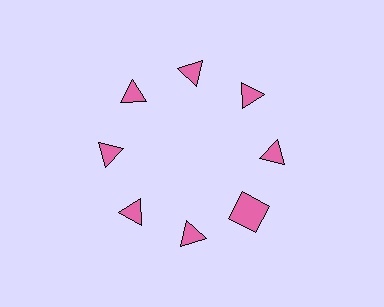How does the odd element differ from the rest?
It has a different shape: square instead of triangle.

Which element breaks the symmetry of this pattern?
The pink square at roughly the 4 o'clock position breaks the symmetry. All other shapes are pink triangles.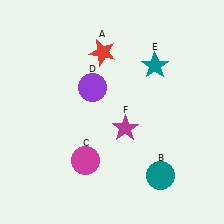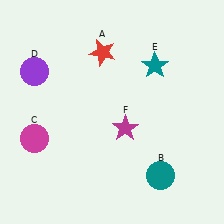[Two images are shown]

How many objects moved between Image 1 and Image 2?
2 objects moved between the two images.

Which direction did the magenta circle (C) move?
The magenta circle (C) moved left.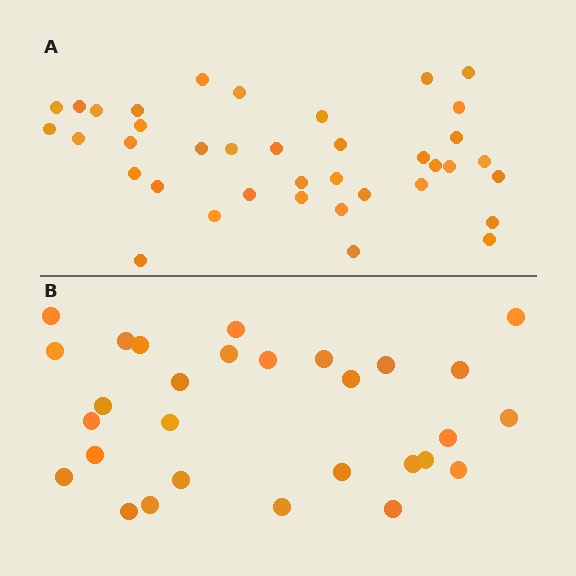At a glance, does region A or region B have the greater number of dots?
Region A (the top region) has more dots.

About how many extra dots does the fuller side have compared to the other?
Region A has roughly 8 or so more dots than region B.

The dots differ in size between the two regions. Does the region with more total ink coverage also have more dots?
No. Region B has more total ink coverage because its dots are larger, but region A actually contains more individual dots. Total area can be misleading — the number of items is what matters here.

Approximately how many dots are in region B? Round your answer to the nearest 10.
About 30 dots. (The exact count is 29, which rounds to 30.)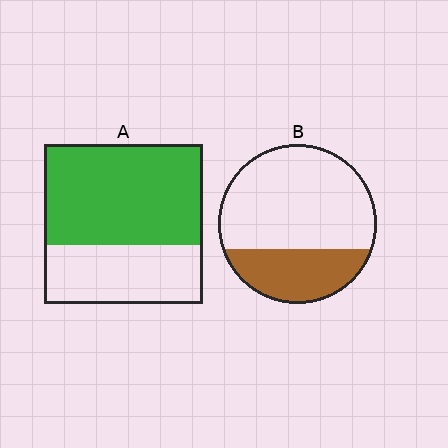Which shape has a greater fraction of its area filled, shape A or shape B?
Shape A.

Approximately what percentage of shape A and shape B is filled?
A is approximately 65% and B is approximately 30%.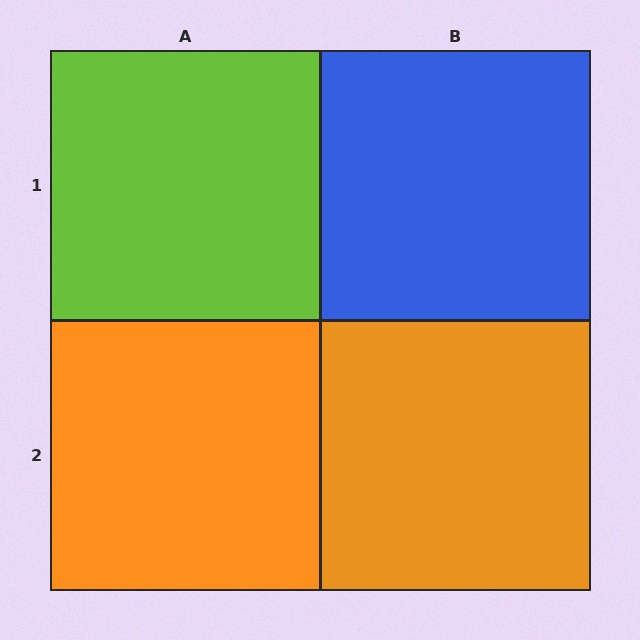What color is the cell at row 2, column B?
Orange.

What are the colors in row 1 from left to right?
Lime, blue.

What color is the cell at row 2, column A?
Orange.